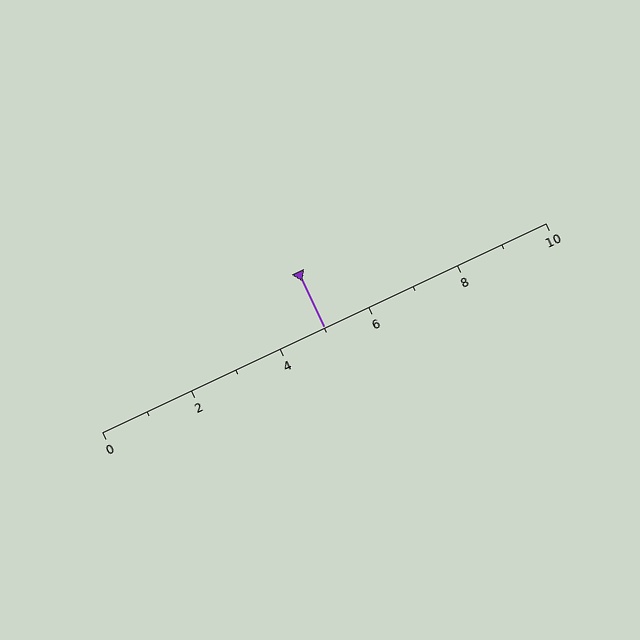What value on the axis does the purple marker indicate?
The marker indicates approximately 5.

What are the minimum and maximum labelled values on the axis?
The axis runs from 0 to 10.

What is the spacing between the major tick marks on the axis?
The major ticks are spaced 2 apart.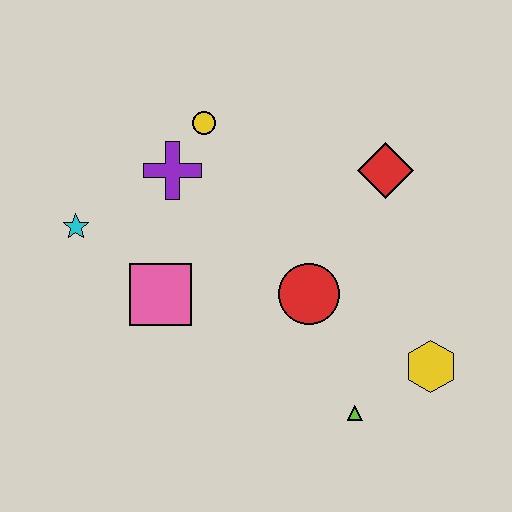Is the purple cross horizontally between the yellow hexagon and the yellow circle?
No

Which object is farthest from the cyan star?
The yellow hexagon is farthest from the cyan star.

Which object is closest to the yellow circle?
The purple cross is closest to the yellow circle.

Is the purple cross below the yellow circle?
Yes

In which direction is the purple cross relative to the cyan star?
The purple cross is to the right of the cyan star.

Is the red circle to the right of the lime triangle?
No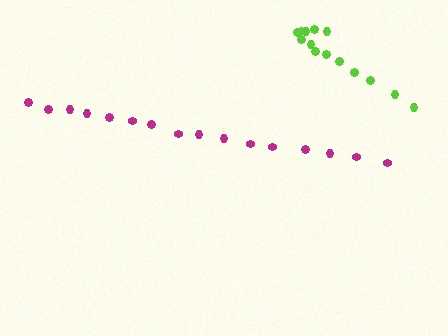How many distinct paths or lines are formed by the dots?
There are 2 distinct paths.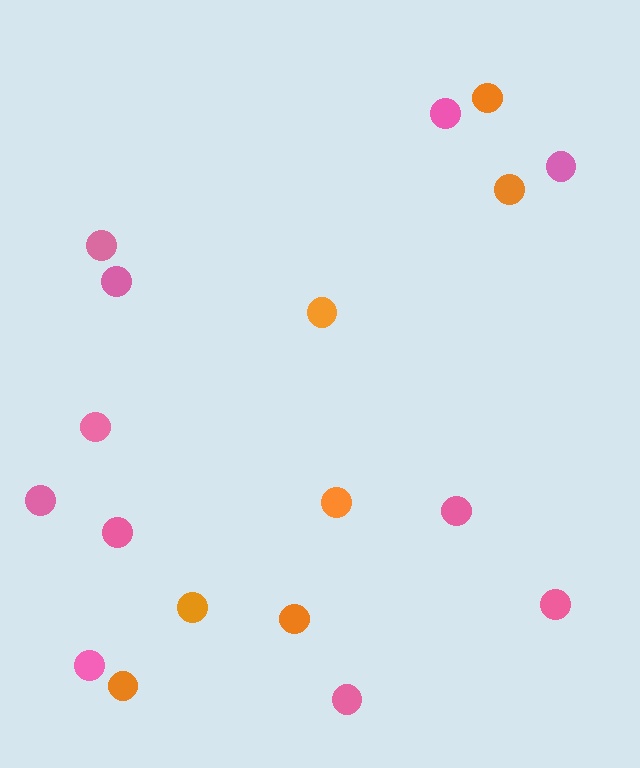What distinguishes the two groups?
There are 2 groups: one group of orange circles (7) and one group of pink circles (11).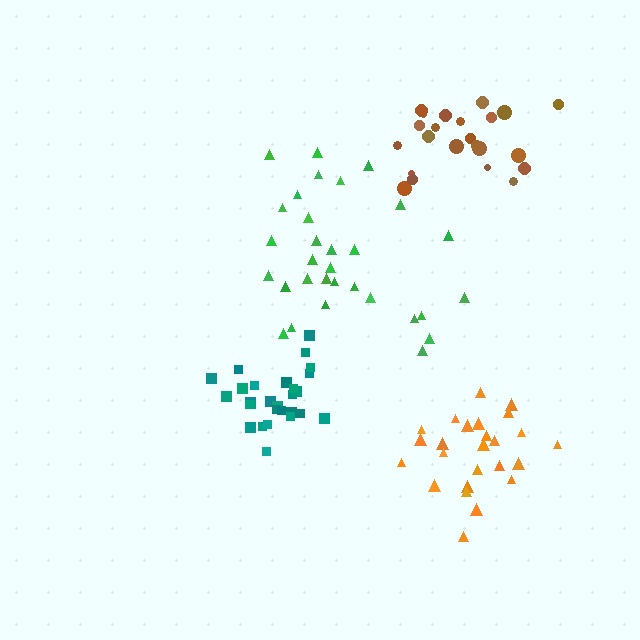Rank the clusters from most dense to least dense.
teal, brown, orange, green.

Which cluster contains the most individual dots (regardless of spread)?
Green (31).